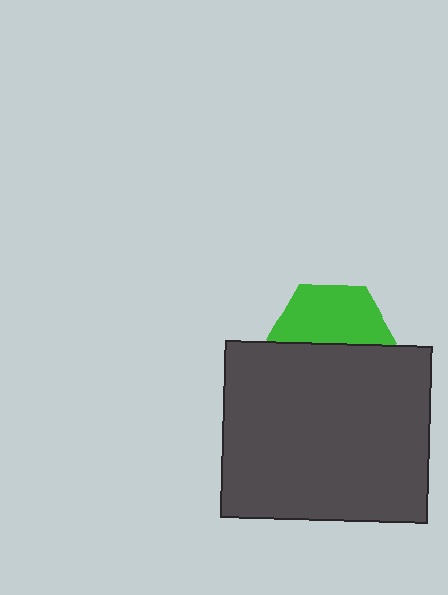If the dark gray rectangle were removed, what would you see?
You would see the complete green hexagon.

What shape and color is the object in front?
The object in front is a dark gray rectangle.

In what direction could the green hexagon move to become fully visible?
The green hexagon could move up. That would shift it out from behind the dark gray rectangle entirely.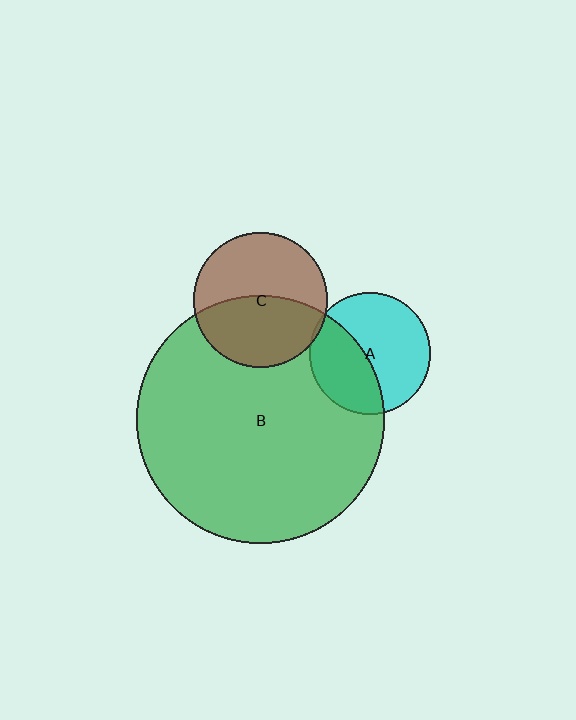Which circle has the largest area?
Circle B (green).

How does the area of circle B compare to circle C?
Approximately 3.4 times.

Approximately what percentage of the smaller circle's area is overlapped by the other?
Approximately 5%.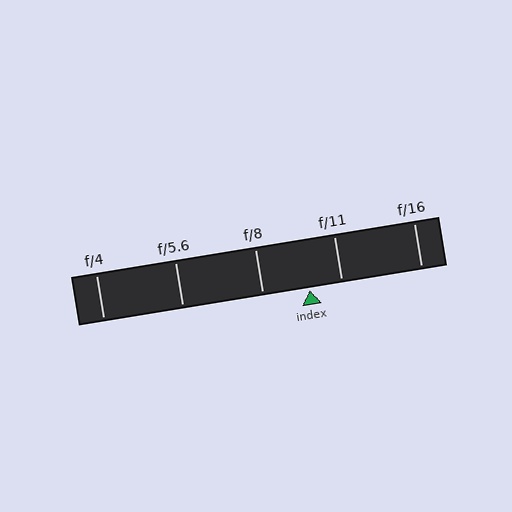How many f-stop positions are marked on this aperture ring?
There are 5 f-stop positions marked.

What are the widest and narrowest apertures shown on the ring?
The widest aperture shown is f/4 and the narrowest is f/16.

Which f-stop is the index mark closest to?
The index mark is closest to f/11.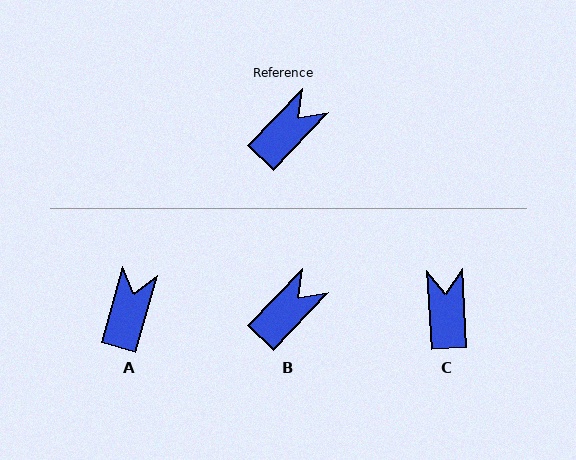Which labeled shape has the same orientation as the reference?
B.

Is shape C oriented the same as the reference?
No, it is off by about 47 degrees.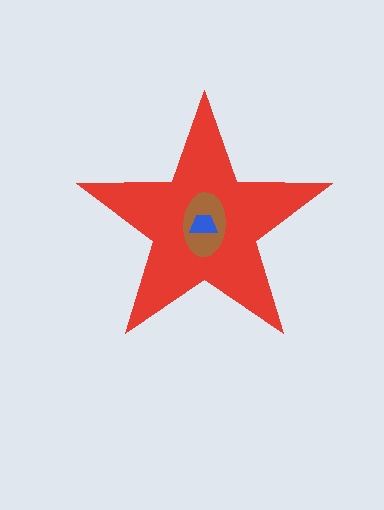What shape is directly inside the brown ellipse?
The blue trapezoid.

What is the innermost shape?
The blue trapezoid.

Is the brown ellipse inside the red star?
Yes.